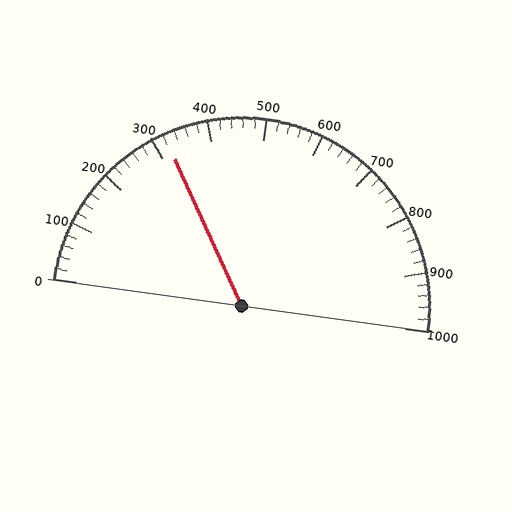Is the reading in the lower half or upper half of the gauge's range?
The reading is in the lower half of the range (0 to 1000).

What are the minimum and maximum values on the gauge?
The gauge ranges from 0 to 1000.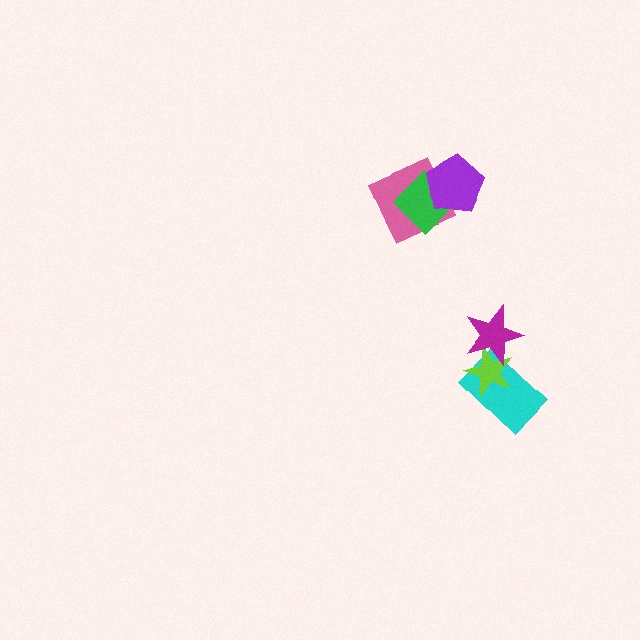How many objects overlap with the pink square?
2 objects overlap with the pink square.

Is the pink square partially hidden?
Yes, it is partially covered by another shape.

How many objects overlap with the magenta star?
2 objects overlap with the magenta star.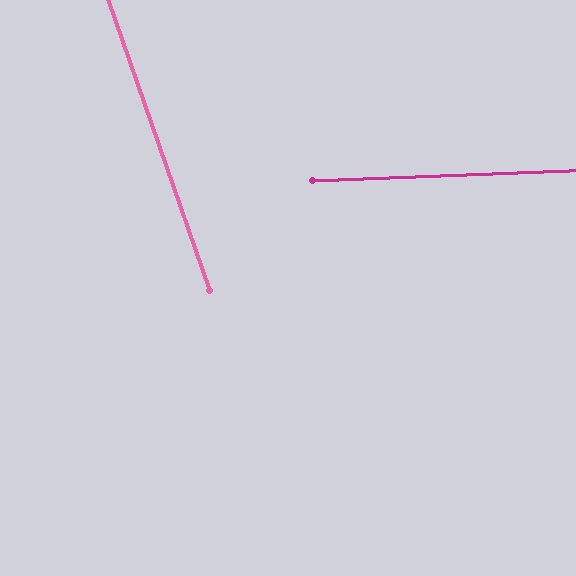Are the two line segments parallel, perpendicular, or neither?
Neither parallel nor perpendicular — they differ by about 73°.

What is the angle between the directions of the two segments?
Approximately 73 degrees.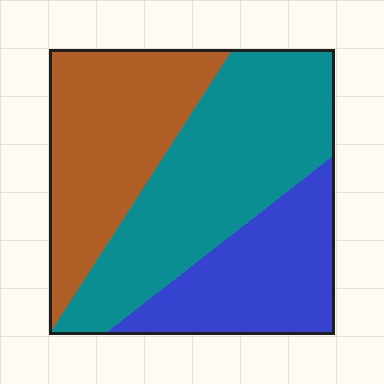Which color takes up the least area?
Blue, at roughly 25%.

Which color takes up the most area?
Teal, at roughly 40%.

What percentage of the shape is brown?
Brown takes up about one third (1/3) of the shape.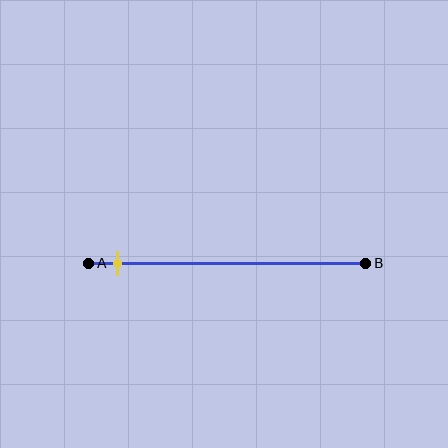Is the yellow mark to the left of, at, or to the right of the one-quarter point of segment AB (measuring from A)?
The yellow mark is to the left of the one-quarter point of segment AB.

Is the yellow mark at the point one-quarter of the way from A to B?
No, the mark is at about 10% from A, not at the 25% one-quarter point.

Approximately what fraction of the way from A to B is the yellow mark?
The yellow mark is approximately 10% of the way from A to B.